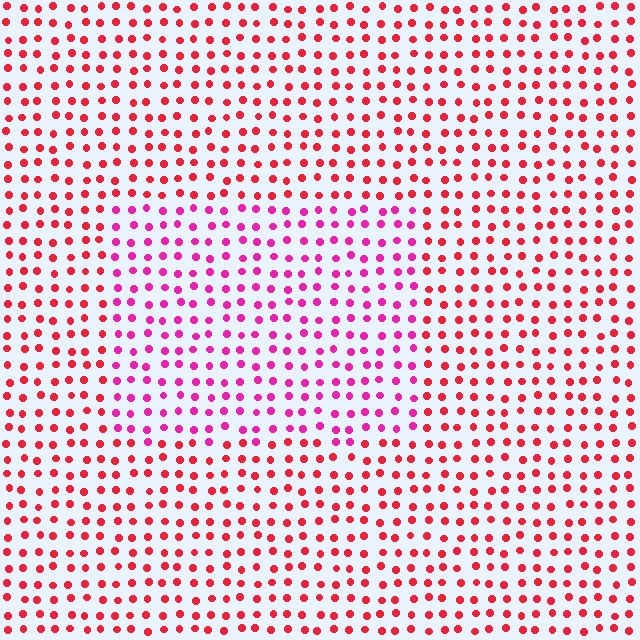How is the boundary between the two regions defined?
The boundary is defined purely by a slight shift in hue (about 35 degrees). Spacing, size, and orientation are identical on both sides.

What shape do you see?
I see a rectangle.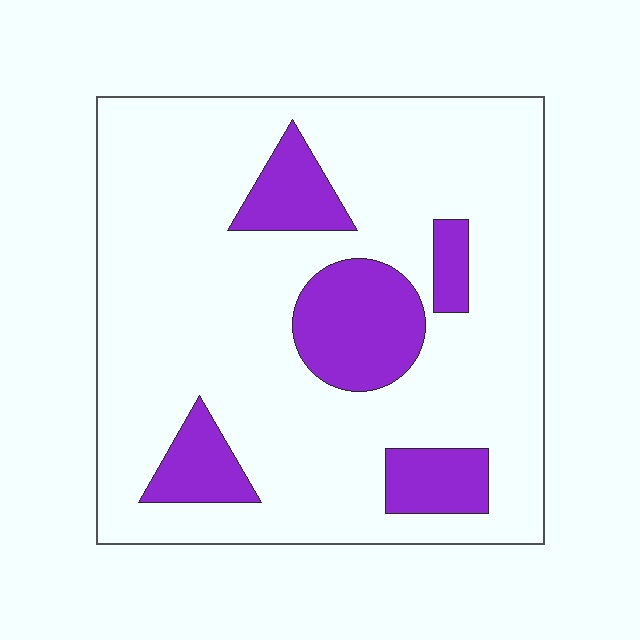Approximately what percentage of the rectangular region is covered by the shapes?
Approximately 20%.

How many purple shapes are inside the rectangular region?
5.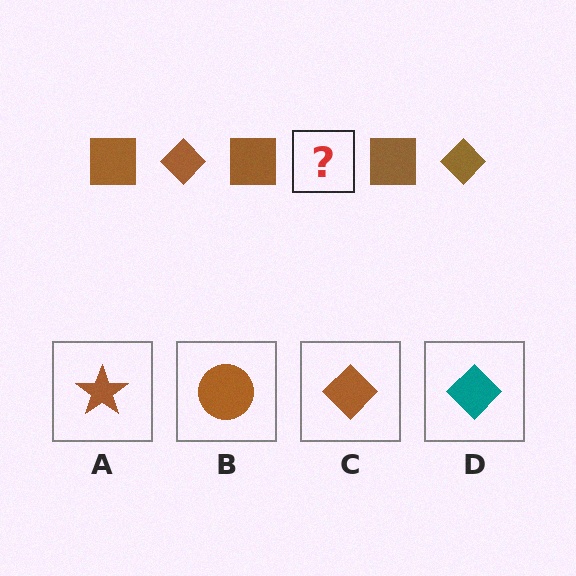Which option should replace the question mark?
Option C.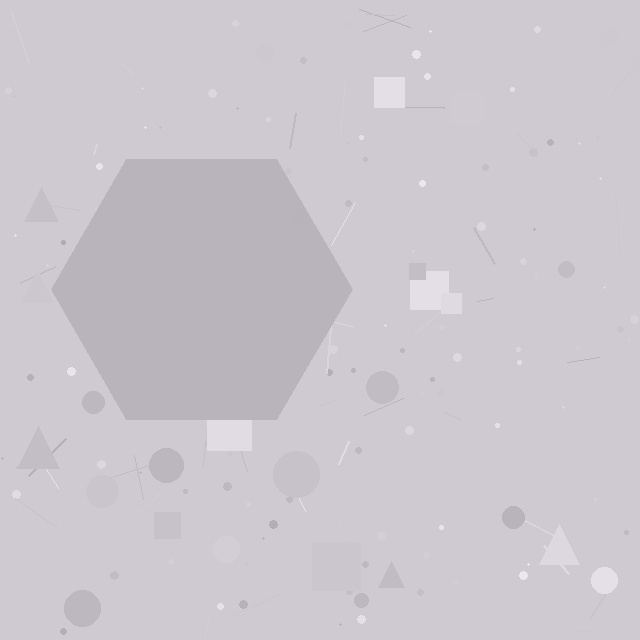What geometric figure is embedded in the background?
A hexagon is embedded in the background.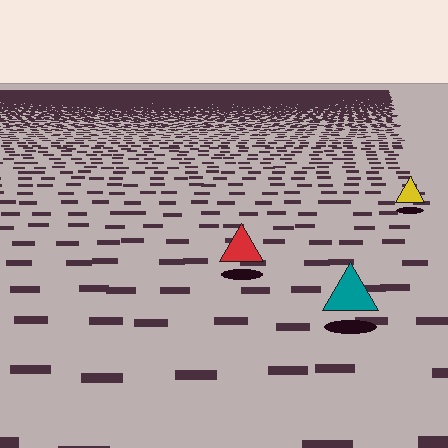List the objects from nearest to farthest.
From nearest to farthest: the teal triangle, the red triangle, the yellow triangle.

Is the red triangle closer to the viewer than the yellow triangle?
Yes. The red triangle is closer — you can tell from the texture gradient: the ground texture is coarser near it.